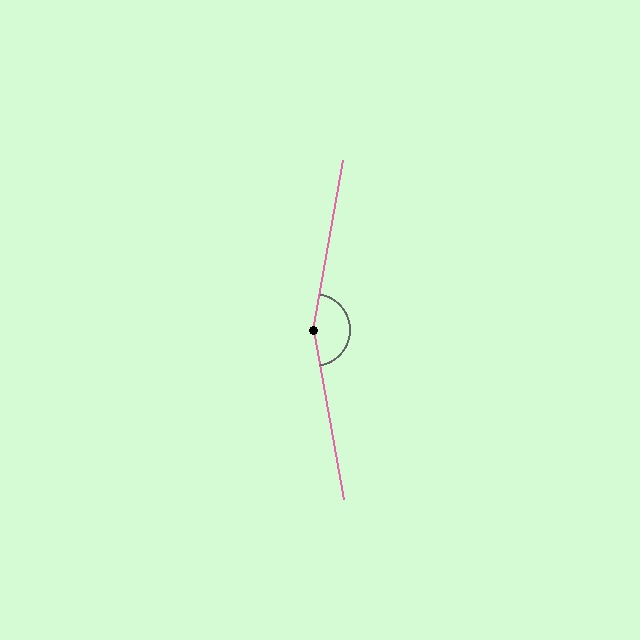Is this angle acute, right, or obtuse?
It is obtuse.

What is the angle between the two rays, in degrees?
Approximately 160 degrees.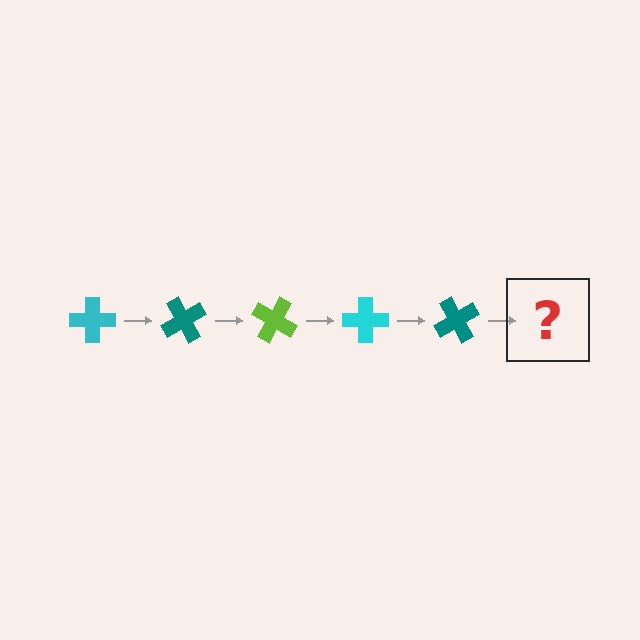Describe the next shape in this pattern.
It should be a lime cross, rotated 300 degrees from the start.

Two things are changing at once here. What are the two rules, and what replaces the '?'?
The two rules are that it rotates 60 degrees each step and the color cycles through cyan, teal, and lime. The '?' should be a lime cross, rotated 300 degrees from the start.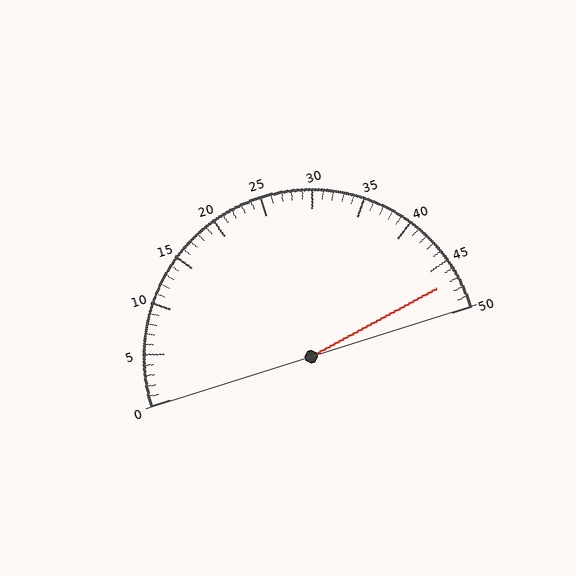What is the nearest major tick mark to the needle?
The nearest major tick mark is 45.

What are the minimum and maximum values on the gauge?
The gauge ranges from 0 to 50.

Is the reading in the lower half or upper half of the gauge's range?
The reading is in the upper half of the range (0 to 50).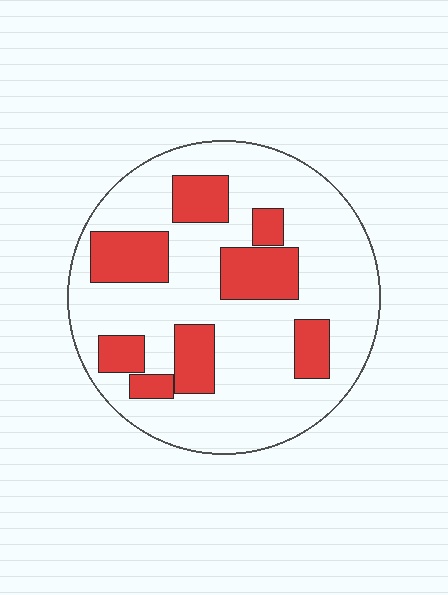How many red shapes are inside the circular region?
8.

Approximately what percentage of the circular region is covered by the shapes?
Approximately 25%.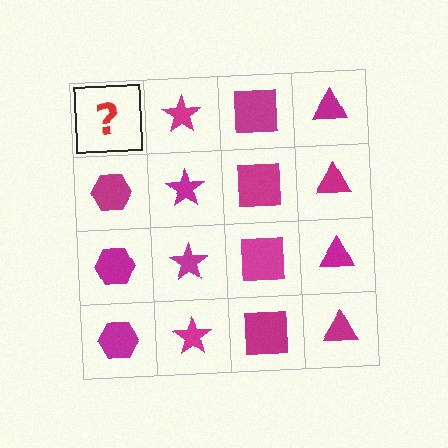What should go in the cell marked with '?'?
The missing cell should contain a magenta hexagon.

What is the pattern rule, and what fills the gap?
The rule is that each column has a consistent shape. The gap should be filled with a magenta hexagon.